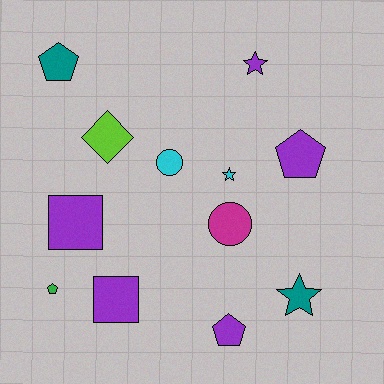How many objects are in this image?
There are 12 objects.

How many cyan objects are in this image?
There are 2 cyan objects.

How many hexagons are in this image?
There are no hexagons.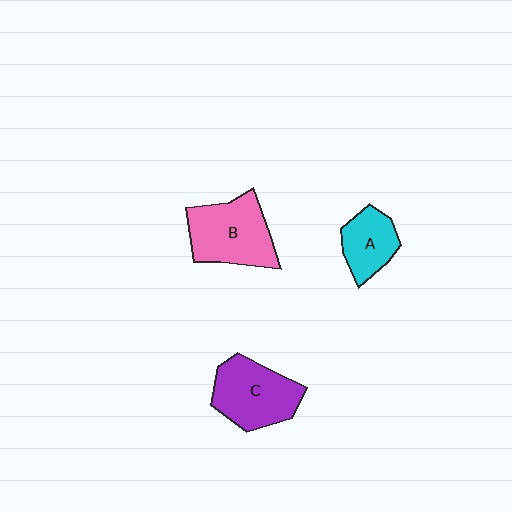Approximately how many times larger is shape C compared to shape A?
Approximately 1.6 times.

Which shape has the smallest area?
Shape A (cyan).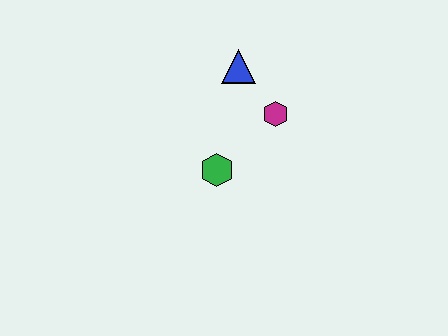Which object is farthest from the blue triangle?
The green hexagon is farthest from the blue triangle.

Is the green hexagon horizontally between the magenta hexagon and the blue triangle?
No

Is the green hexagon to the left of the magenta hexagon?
Yes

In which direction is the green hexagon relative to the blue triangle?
The green hexagon is below the blue triangle.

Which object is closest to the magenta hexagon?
The blue triangle is closest to the magenta hexagon.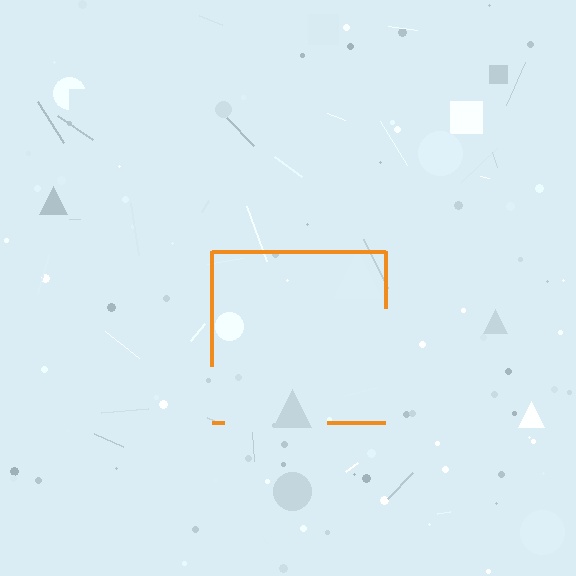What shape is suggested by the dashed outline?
The dashed outline suggests a square.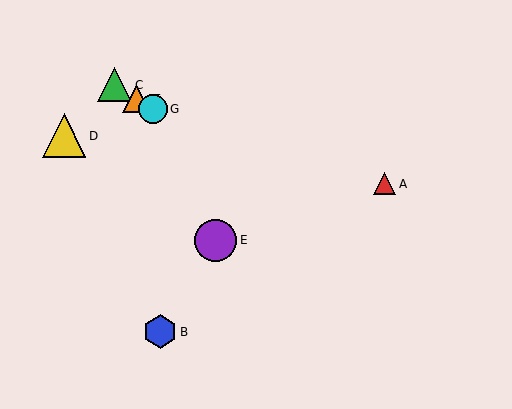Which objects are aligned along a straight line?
Objects C, F, G are aligned along a straight line.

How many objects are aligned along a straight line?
3 objects (C, F, G) are aligned along a straight line.